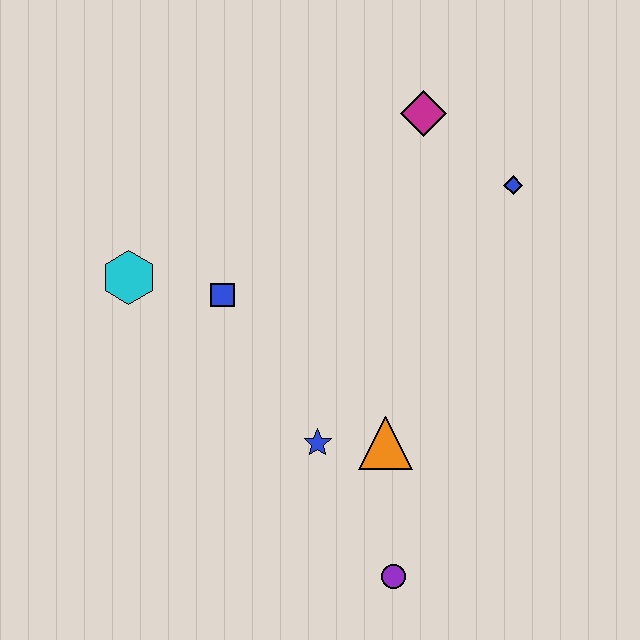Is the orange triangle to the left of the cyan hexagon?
No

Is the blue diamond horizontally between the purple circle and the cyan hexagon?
No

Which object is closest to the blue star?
The orange triangle is closest to the blue star.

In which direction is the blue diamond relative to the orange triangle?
The blue diamond is above the orange triangle.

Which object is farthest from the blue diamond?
The purple circle is farthest from the blue diamond.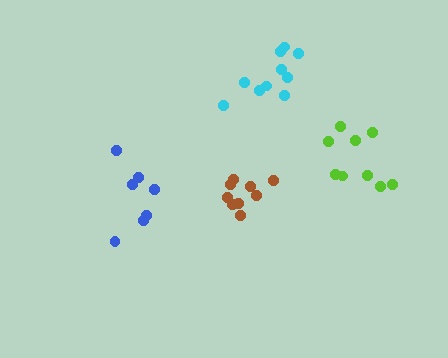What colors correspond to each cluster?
The clusters are colored: blue, cyan, brown, lime.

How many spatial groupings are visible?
There are 4 spatial groupings.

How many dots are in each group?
Group 1: 7 dots, Group 2: 10 dots, Group 3: 9 dots, Group 4: 9 dots (35 total).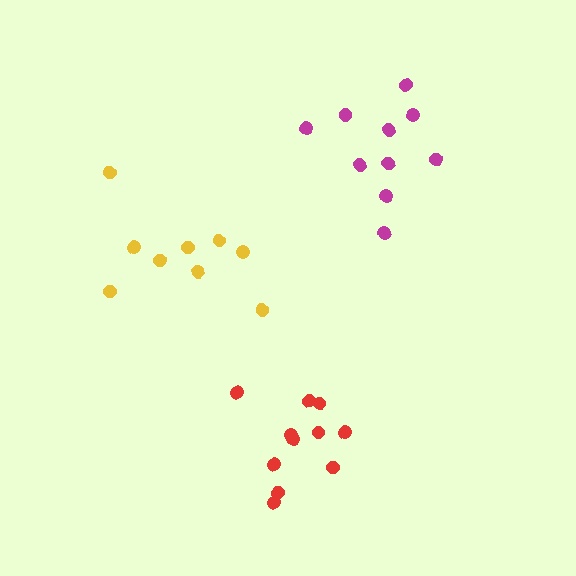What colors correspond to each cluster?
The clusters are colored: magenta, yellow, red.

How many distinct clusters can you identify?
There are 3 distinct clusters.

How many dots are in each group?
Group 1: 10 dots, Group 2: 9 dots, Group 3: 11 dots (30 total).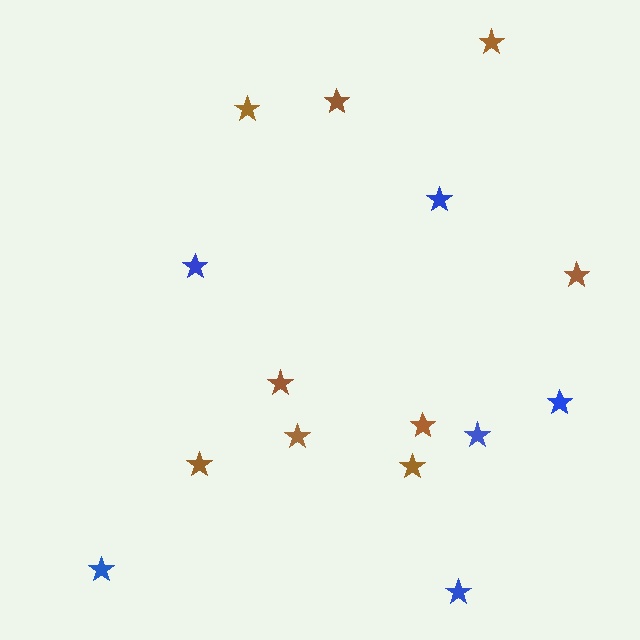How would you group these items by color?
There are 2 groups: one group of brown stars (9) and one group of blue stars (6).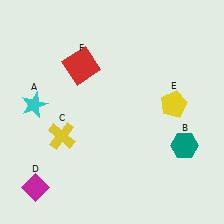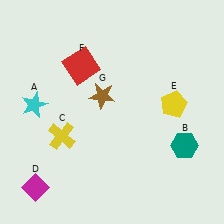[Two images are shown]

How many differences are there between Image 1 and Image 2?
There is 1 difference between the two images.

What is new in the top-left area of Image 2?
A brown star (G) was added in the top-left area of Image 2.